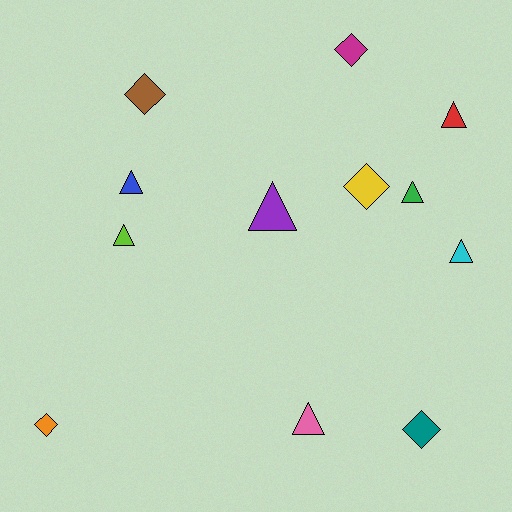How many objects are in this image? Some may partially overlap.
There are 12 objects.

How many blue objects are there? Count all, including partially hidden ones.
There is 1 blue object.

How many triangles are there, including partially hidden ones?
There are 7 triangles.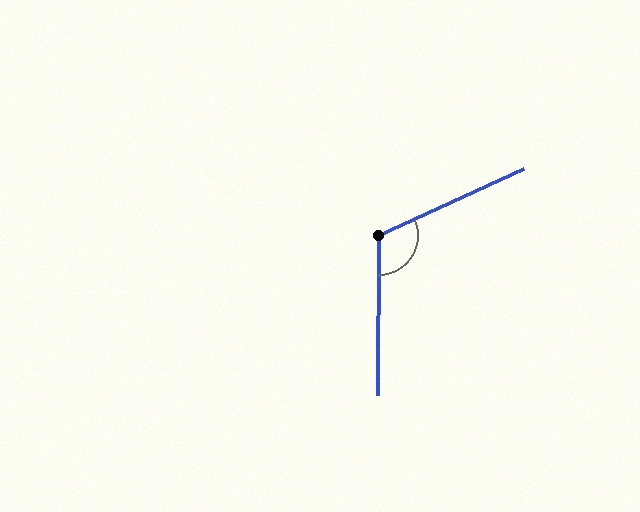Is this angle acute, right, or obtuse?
It is obtuse.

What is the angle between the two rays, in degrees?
Approximately 115 degrees.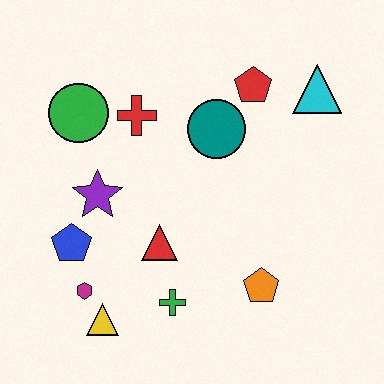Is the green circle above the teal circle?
Yes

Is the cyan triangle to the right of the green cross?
Yes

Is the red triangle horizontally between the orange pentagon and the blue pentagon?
Yes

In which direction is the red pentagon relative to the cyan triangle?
The red pentagon is to the left of the cyan triangle.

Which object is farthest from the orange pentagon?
The green circle is farthest from the orange pentagon.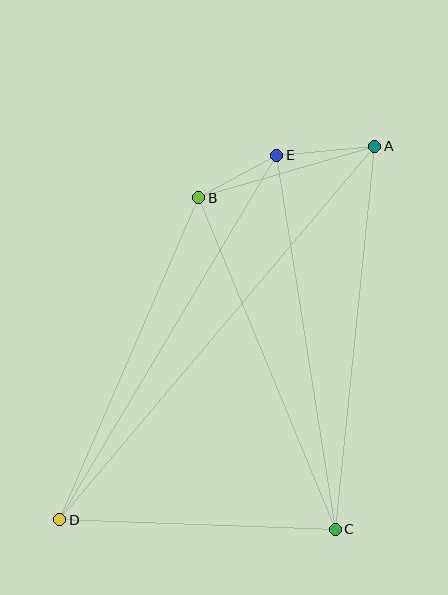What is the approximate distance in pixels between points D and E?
The distance between D and E is approximately 424 pixels.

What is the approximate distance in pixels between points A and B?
The distance between A and B is approximately 183 pixels.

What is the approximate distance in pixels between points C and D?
The distance between C and D is approximately 276 pixels.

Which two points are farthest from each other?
Points A and D are farthest from each other.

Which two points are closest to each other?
Points B and E are closest to each other.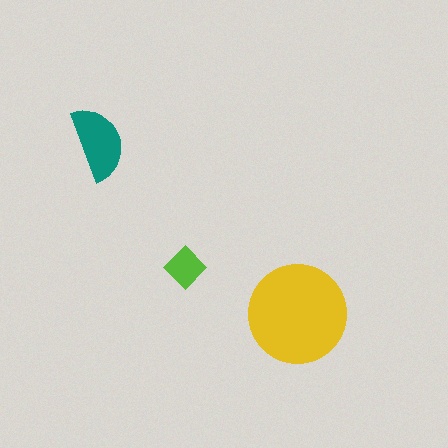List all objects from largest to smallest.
The yellow circle, the teal semicircle, the lime diamond.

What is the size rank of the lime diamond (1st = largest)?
3rd.